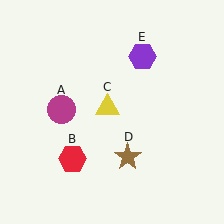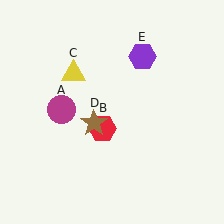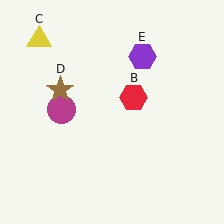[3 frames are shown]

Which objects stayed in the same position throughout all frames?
Magenta circle (object A) and purple hexagon (object E) remained stationary.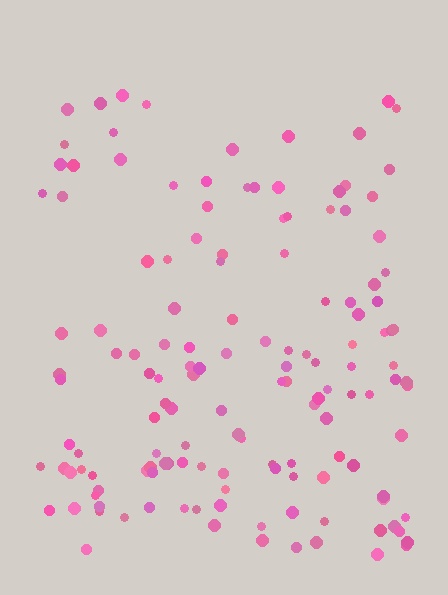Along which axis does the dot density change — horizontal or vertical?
Vertical.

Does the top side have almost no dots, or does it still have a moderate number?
Still a moderate number, just noticeably fewer than the bottom.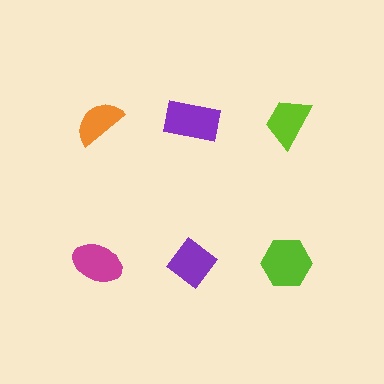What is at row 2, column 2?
A purple diamond.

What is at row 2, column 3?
A lime hexagon.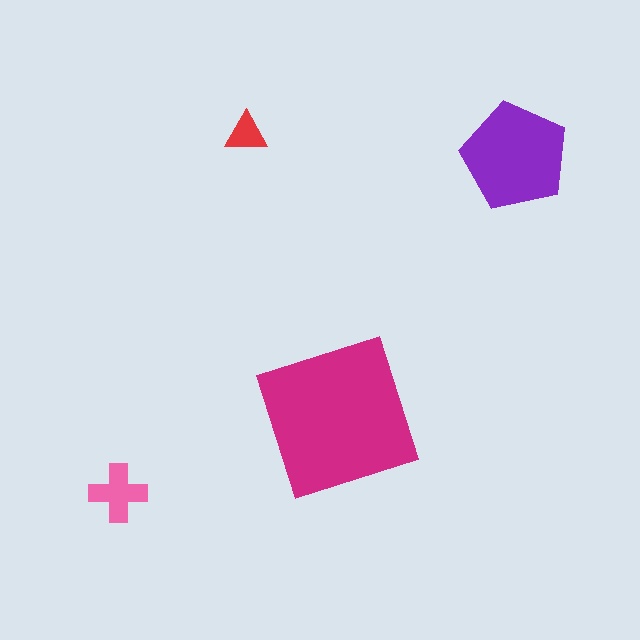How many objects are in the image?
There are 4 objects in the image.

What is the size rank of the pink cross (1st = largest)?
3rd.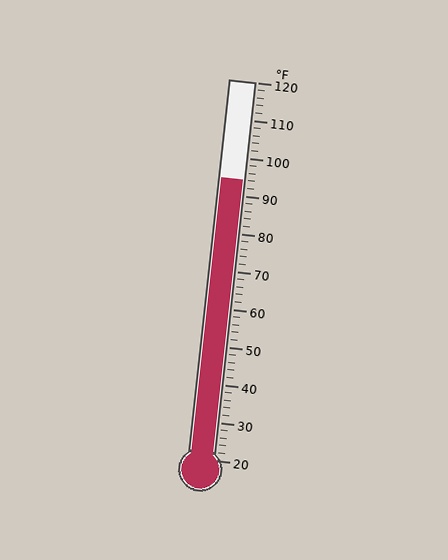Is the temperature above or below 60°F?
The temperature is above 60°F.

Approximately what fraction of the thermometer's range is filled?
The thermometer is filled to approximately 75% of its range.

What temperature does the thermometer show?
The thermometer shows approximately 94°F.